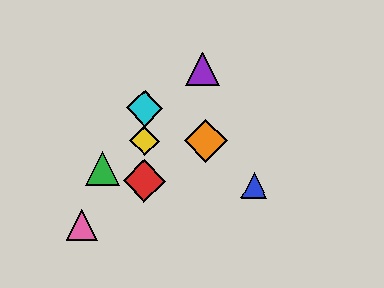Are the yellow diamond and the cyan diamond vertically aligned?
Yes, both are at x≈145.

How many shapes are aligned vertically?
3 shapes (the red diamond, the yellow diamond, the cyan diamond) are aligned vertically.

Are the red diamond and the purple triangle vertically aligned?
No, the red diamond is at x≈144 and the purple triangle is at x≈202.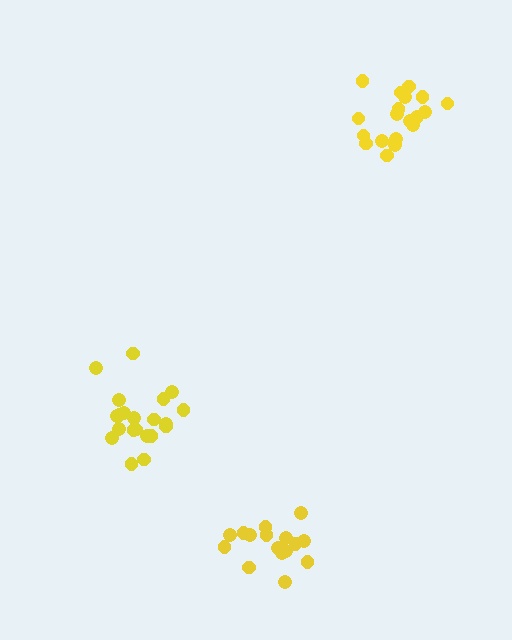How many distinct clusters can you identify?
There are 3 distinct clusters.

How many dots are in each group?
Group 1: 19 dots, Group 2: 21 dots, Group 3: 16 dots (56 total).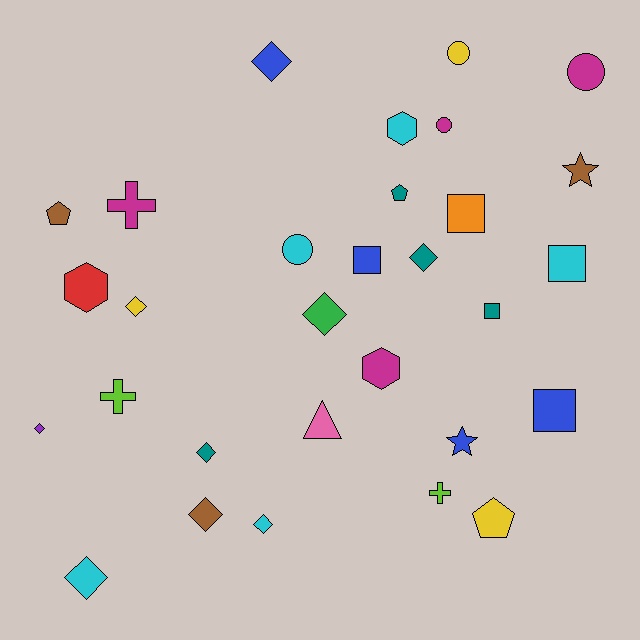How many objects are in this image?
There are 30 objects.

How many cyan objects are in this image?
There are 5 cyan objects.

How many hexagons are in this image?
There are 3 hexagons.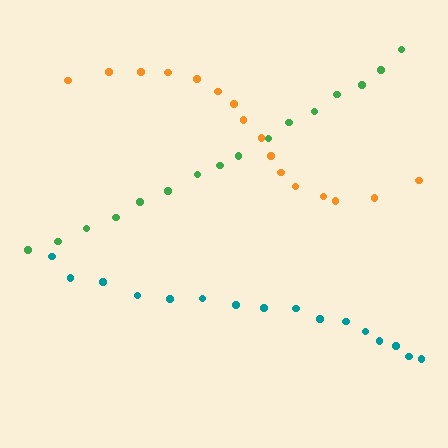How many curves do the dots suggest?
There are 3 distinct paths.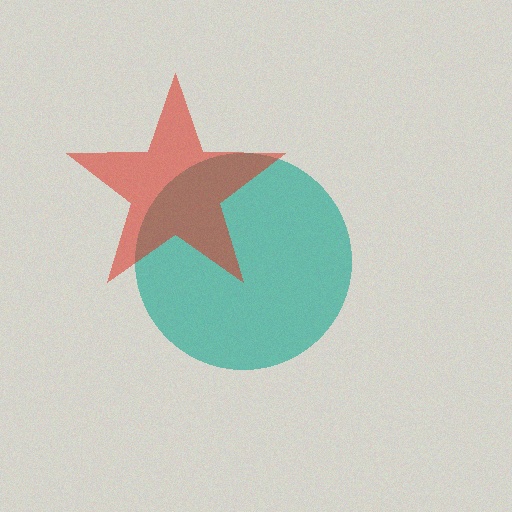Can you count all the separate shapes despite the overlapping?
Yes, there are 2 separate shapes.